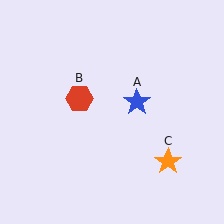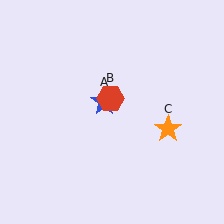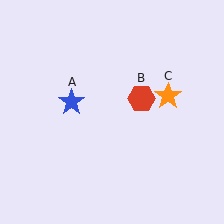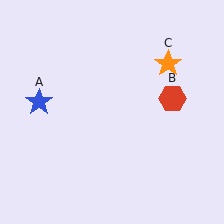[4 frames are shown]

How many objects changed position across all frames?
3 objects changed position: blue star (object A), red hexagon (object B), orange star (object C).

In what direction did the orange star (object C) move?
The orange star (object C) moved up.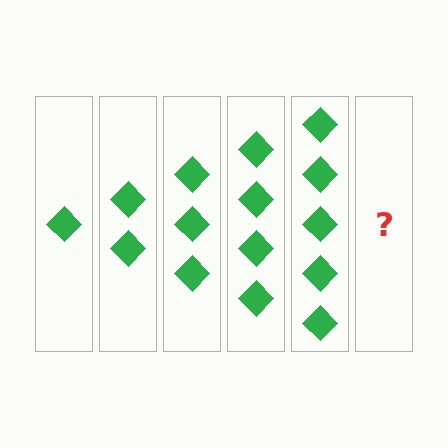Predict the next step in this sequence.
The next step is 6 diamonds.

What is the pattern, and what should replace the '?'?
The pattern is that each step adds one more diamond. The '?' should be 6 diamonds.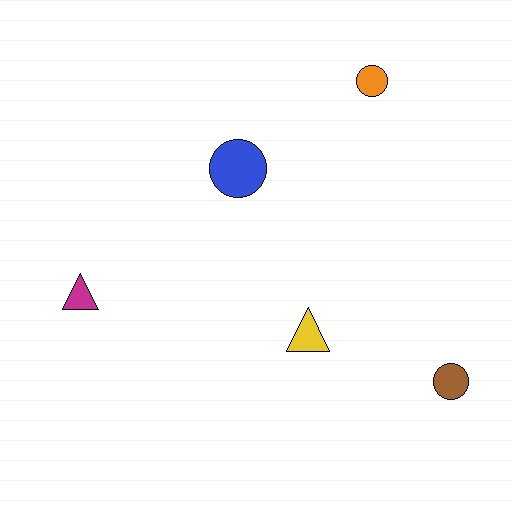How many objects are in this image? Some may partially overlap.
There are 5 objects.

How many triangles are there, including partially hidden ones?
There are 2 triangles.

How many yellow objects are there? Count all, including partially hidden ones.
There is 1 yellow object.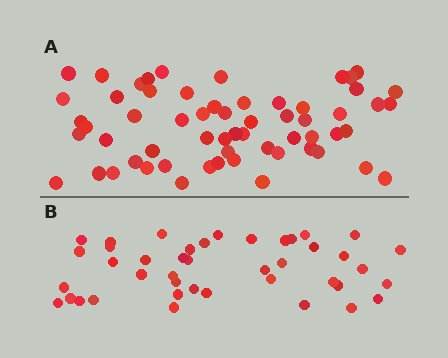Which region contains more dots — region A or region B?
Region A (the top region) has more dots.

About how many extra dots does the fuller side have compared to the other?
Region A has approximately 20 more dots than region B.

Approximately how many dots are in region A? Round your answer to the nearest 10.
About 60 dots.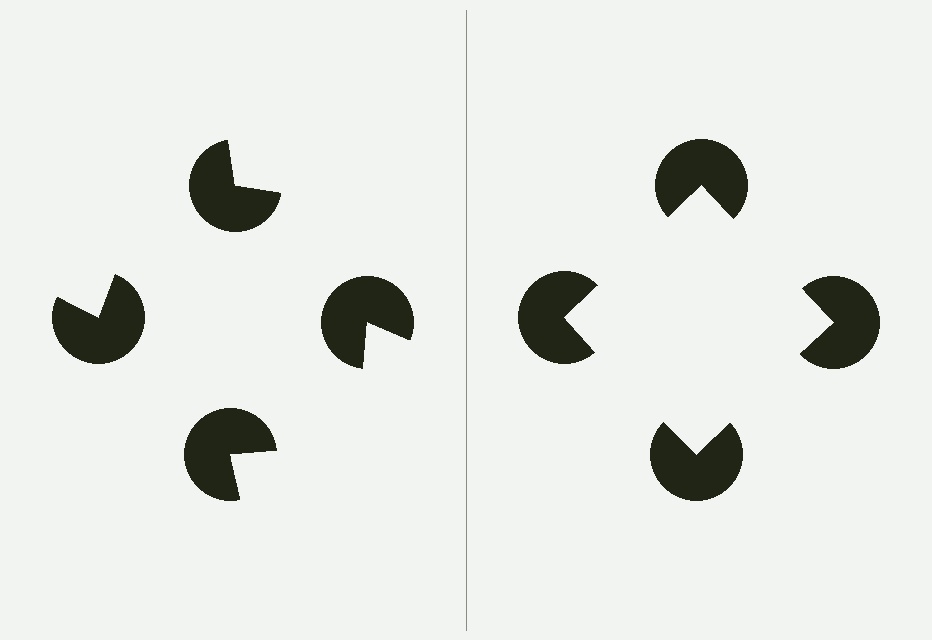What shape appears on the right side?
An illusory square.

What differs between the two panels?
The pac-man discs are positioned identically on both sides; only the wedge orientations differ. On the right they align to a square; on the left they are misaligned.